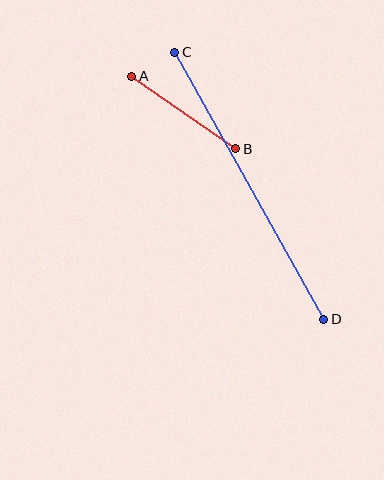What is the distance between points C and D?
The distance is approximately 306 pixels.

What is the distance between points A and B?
The distance is approximately 127 pixels.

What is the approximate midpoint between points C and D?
The midpoint is at approximately (249, 186) pixels.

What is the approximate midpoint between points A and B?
The midpoint is at approximately (184, 112) pixels.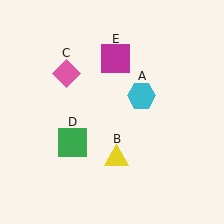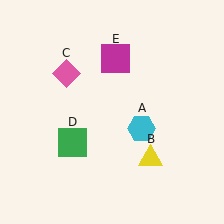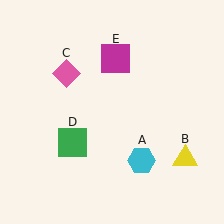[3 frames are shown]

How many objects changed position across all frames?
2 objects changed position: cyan hexagon (object A), yellow triangle (object B).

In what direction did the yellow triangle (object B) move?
The yellow triangle (object B) moved right.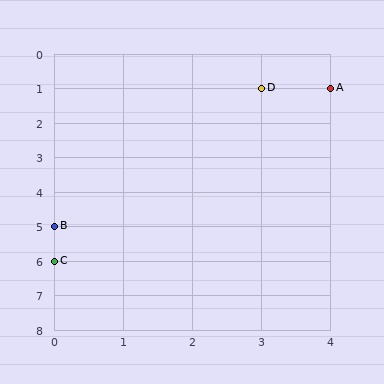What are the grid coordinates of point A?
Point A is at grid coordinates (4, 1).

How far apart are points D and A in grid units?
Points D and A are 1 column apart.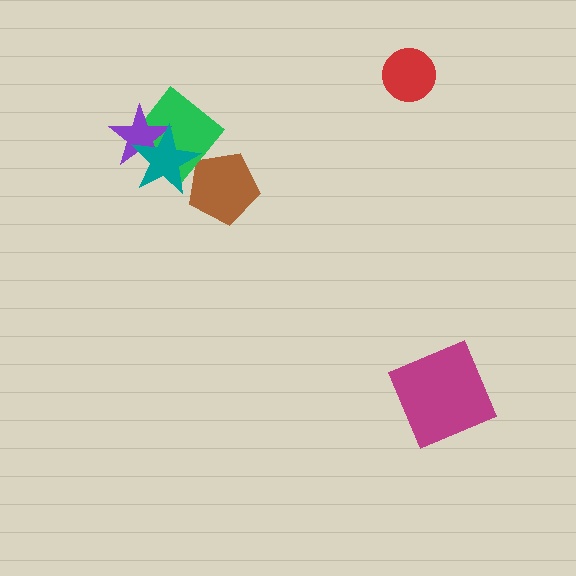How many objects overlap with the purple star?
2 objects overlap with the purple star.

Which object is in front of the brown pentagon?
The teal star is in front of the brown pentagon.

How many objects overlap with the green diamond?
2 objects overlap with the green diamond.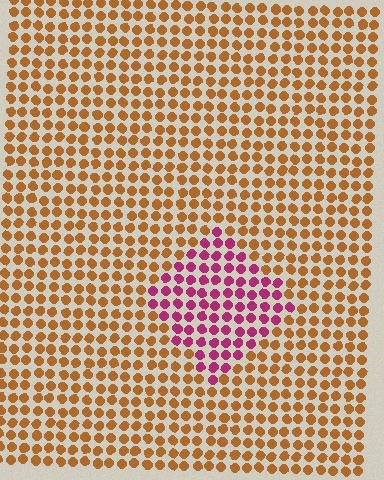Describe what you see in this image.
The image is filled with small brown elements in a uniform arrangement. A diamond-shaped region is visible where the elements are tinted to a slightly different hue, forming a subtle color boundary.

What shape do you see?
I see a diamond.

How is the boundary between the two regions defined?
The boundary is defined purely by a slight shift in hue (about 63 degrees). Spacing, size, and orientation are identical on both sides.